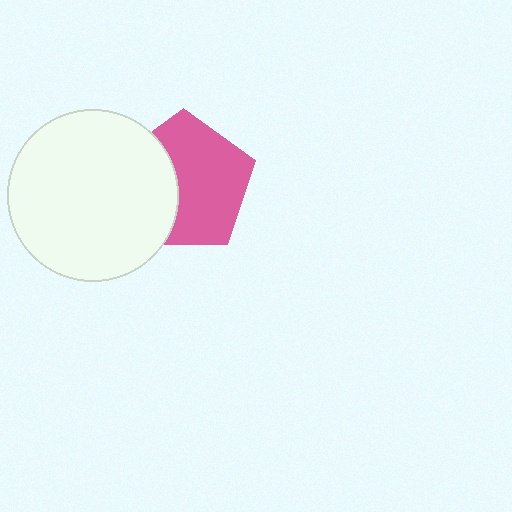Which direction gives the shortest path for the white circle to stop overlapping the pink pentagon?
Moving left gives the shortest separation.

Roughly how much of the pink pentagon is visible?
About half of it is visible (roughly 63%).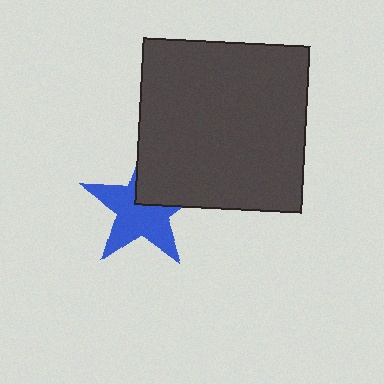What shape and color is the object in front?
The object in front is a dark gray square.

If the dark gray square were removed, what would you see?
You would see the complete blue star.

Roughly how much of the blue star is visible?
Most of it is visible (roughly 66%).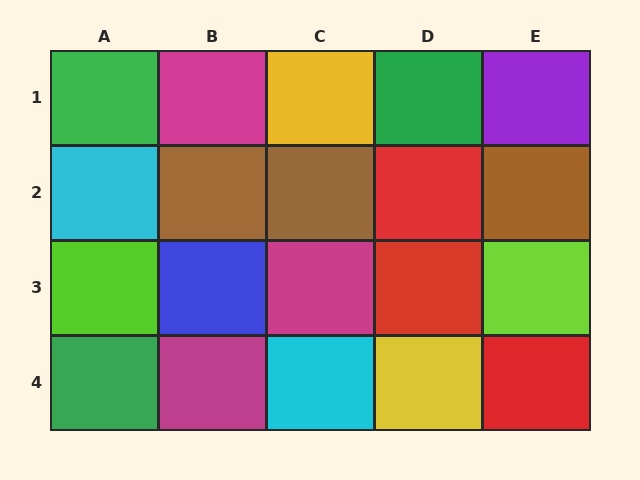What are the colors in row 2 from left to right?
Cyan, brown, brown, red, brown.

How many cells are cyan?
2 cells are cyan.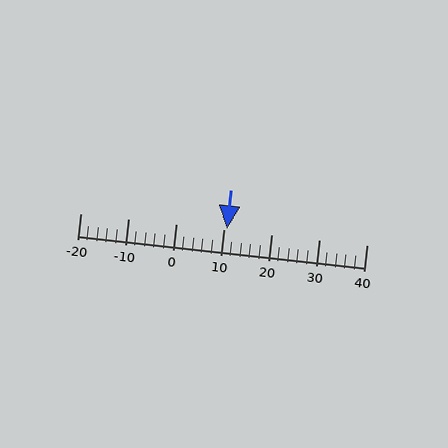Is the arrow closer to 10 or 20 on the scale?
The arrow is closer to 10.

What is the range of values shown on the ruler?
The ruler shows values from -20 to 40.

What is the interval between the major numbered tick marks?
The major tick marks are spaced 10 units apart.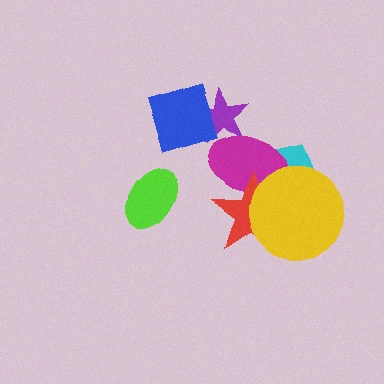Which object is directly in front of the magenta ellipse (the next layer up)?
The red star is directly in front of the magenta ellipse.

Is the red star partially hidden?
Yes, it is partially covered by another shape.